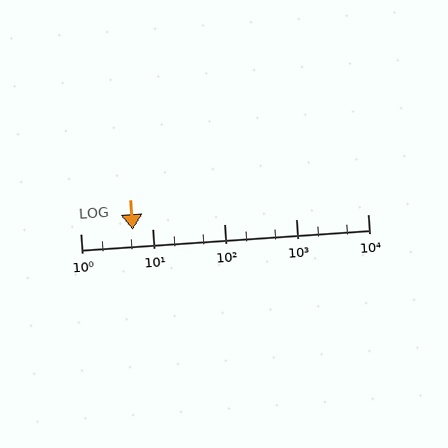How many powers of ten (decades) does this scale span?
The scale spans 4 decades, from 1 to 10000.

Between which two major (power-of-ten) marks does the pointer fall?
The pointer is between 1 and 10.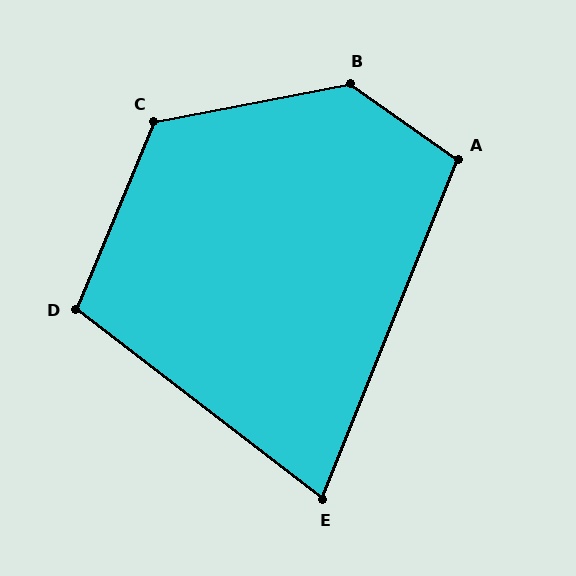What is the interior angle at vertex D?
Approximately 105 degrees (obtuse).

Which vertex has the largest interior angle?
B, at approximately 134 degrees.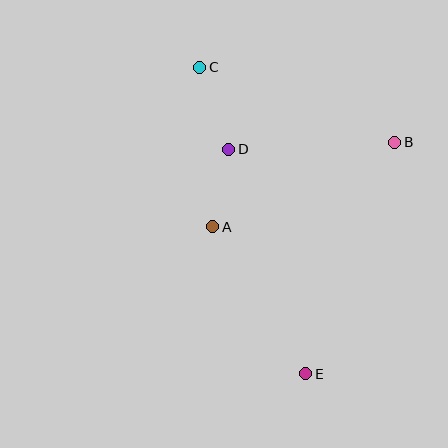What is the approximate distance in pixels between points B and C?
The distance between B and C is approximately 209 pixels.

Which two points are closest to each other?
Points A and D are closest to each other.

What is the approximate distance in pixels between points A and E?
The distance between A and E is approximately 174 pixels.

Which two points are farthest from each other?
Points C and E are farthest from each other.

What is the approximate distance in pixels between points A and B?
The distance between A and B is approximately 200 pixels.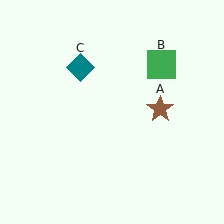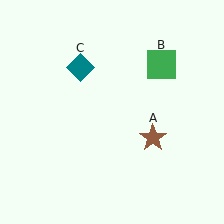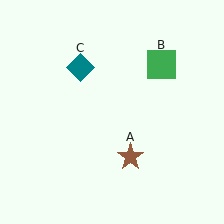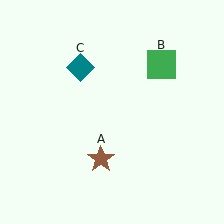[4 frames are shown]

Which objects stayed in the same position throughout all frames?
Green square (object B) and teal diamond (object C) remained stationary.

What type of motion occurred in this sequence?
The brown star (object A) rotated clockwise around the center of the scene.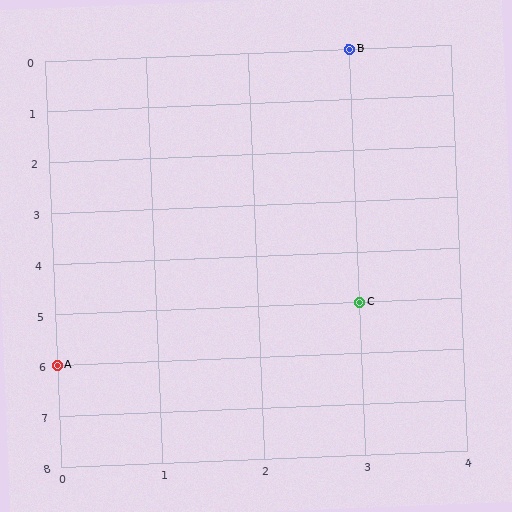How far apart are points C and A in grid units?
Points C and A are 3 columns and 1 row apart (about 3.2 grid units diagonally).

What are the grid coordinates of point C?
Point C is at grid coordinates (3, 5).